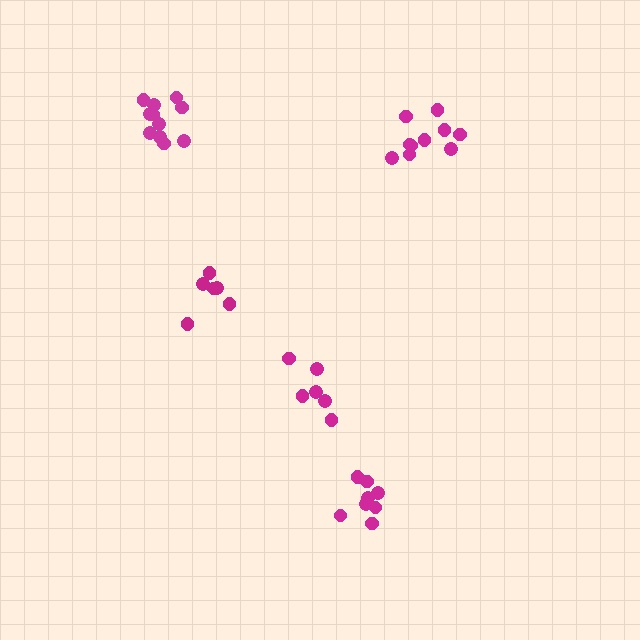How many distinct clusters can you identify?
There are 5 distinct clusters.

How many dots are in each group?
Group 1: 10 dots, Group 2: 6 dots, Group 3: 6 dots, Group 4: 8 dots, Group 5: 11 dots (41 total).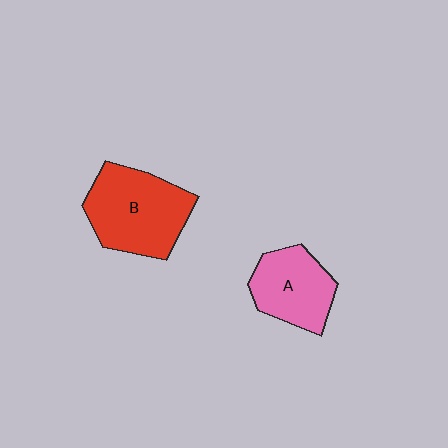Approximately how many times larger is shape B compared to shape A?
Approximately 1.4 times.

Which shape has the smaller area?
Shape A (pink).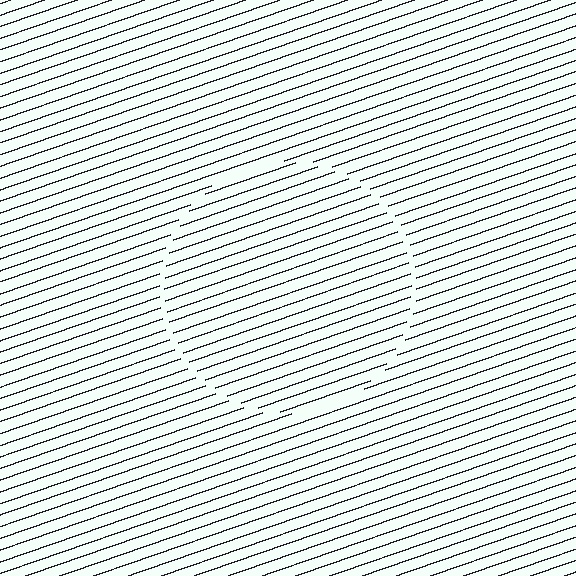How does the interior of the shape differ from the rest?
The interior of the shape contains the same grating, shifted by half a period — the contour is defined by the phase discontinuity where line-ends from the inner and outer gratings abut.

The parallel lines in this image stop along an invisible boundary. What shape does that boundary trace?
An illusory circle. The interior of the shape contains the same grating, shifted by half a period — the contour is defined by the phase discontinuity where line-ends from the inner and outer gratings abut.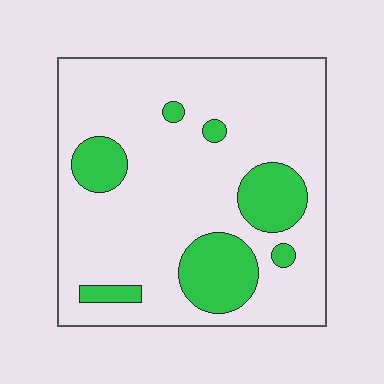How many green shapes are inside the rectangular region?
7.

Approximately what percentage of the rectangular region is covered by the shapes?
Approximately 20%.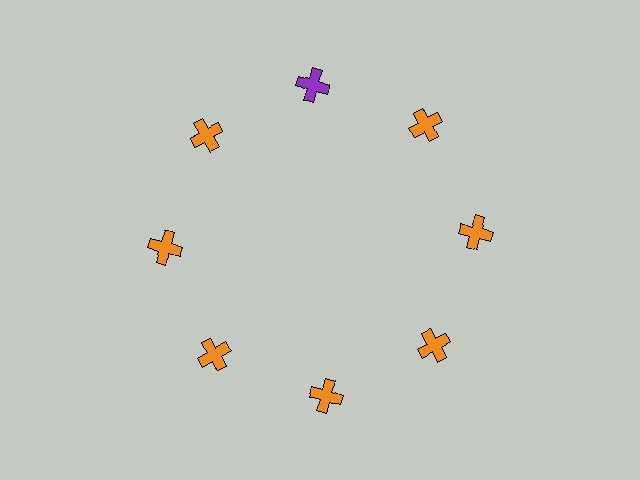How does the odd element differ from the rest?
It has a different color: purple instead of orange.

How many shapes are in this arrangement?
There are 8 shapes arranged in a ring pattern.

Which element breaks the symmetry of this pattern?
The purple cross at roughly the 12 o'clock position breaks the symmetry. All other shapes are orange crosses.